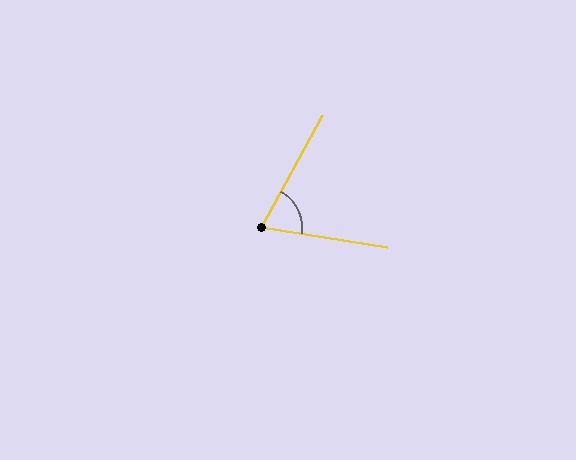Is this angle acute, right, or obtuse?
It is acute.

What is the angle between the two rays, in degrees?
Approximately 71 degrees.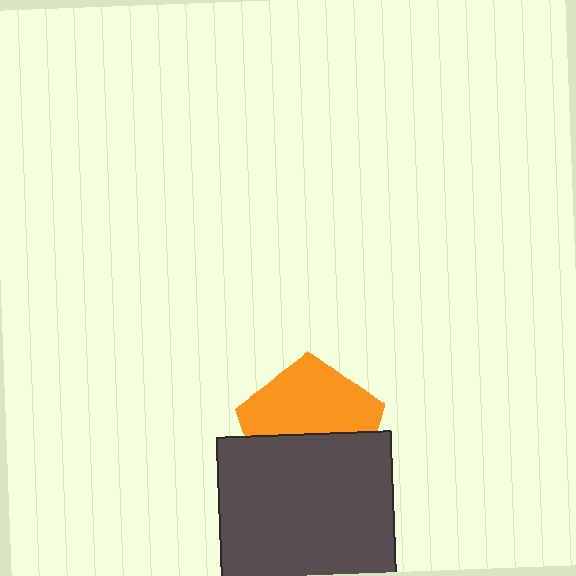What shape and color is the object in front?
The object in front is a dark gray square.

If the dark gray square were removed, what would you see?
You would see the complete orange pentagon.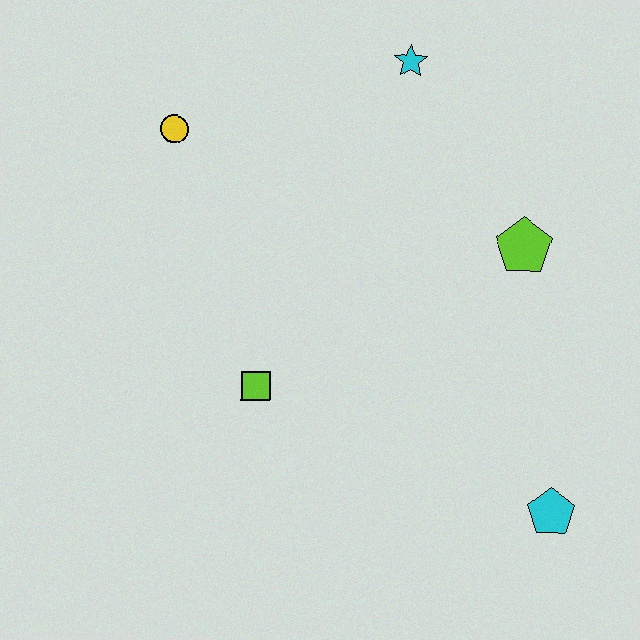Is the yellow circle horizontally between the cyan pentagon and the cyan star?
No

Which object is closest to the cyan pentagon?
The lime pentagon is closest to the cyan pentagon.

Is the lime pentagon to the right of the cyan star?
Yes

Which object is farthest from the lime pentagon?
The yellow circle is farthest from the lime pentagon.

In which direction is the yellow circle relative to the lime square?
The yellow circle is above the lime square.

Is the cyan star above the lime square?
Yes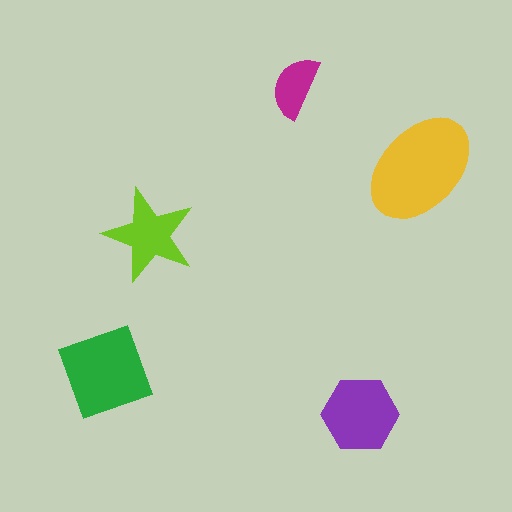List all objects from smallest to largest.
The magenta semicircle, the lime star, the purple hexagon, the green diamond, the yellow ellipse.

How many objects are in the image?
There are 5 objects in the image.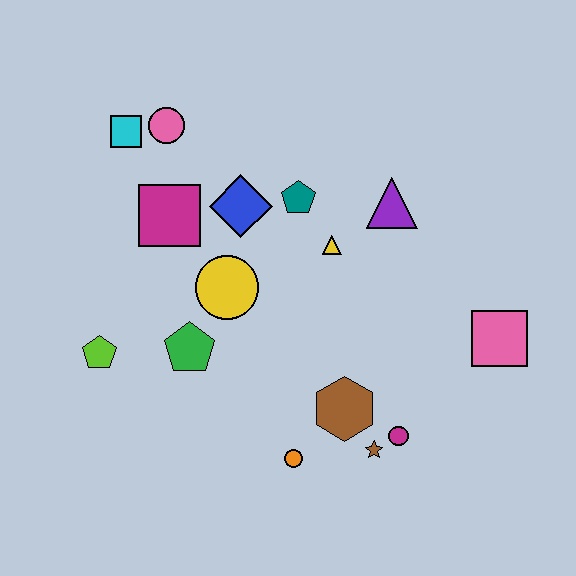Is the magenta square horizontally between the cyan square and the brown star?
Yes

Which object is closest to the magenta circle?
The brown star is closest to the magenta circle.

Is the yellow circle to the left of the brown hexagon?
Yes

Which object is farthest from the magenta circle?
The cyan square is farthest from the magenta circle.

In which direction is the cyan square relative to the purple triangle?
The cyan square is to the left of the purple triangle.